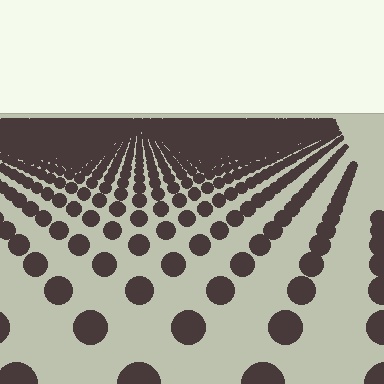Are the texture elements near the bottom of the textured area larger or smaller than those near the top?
Larger. Near the bottom, elements are closer to the viewer and appear at a bigger on-screen size.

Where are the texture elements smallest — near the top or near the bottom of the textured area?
Near the top.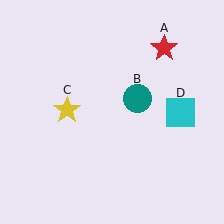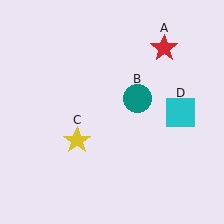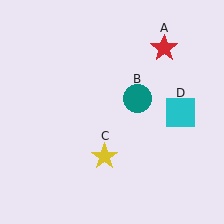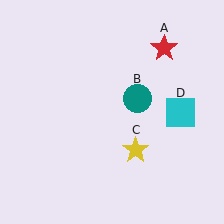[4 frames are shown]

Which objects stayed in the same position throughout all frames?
Red star (object A) and teal circle (object B) and cyan square (object D) remained stationary.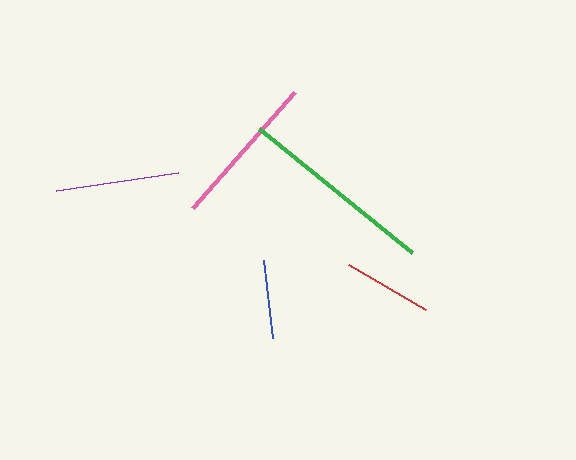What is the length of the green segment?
The green segment is approximately 197 pixels long.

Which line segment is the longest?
The green line is the longest at approximately 197 pixels.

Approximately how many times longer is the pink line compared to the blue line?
The pink line is approximately 2.0 times the length of the blue line.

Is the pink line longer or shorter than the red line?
The pink line is longer than the red line.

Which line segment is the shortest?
The blue line is the shortest at approximately 79 pixels.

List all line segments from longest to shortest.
From longest to shortest: green, pink, purple, red, blue.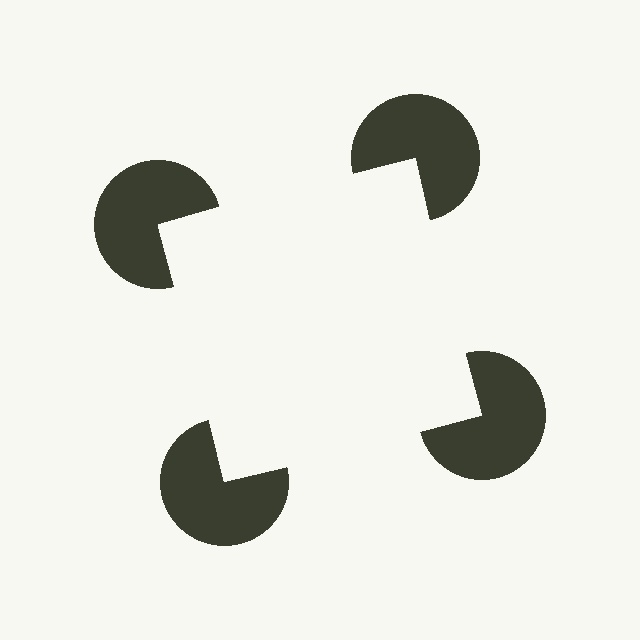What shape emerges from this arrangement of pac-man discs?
An illusory square — its edges are inferred from the aligned wedge cuts in the pac-man discs, not physically drawn.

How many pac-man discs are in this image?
There are 4 — one at each vertex of the illusory square.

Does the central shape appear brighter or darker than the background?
It typically appears slightly brighter than the background, even though no actual brightness change is drawn.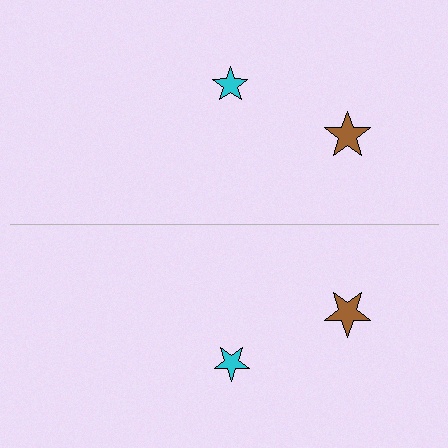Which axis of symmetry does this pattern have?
The pattern has a horizontal axis of symmetry running through the center of the image.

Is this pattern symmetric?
Yes, this pattern has bilateral (reflection) symmetry.